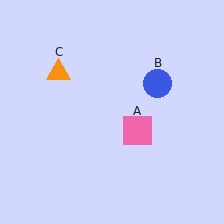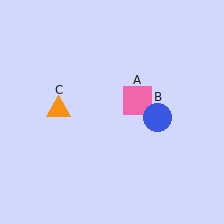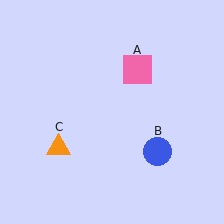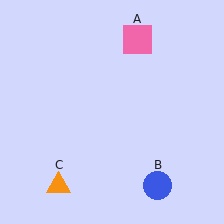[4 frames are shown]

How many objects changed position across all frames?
3 objects changed position: pink square (object A), blue circle (object B), orange triangle (object C).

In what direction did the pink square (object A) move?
The pink square (object A) moved up.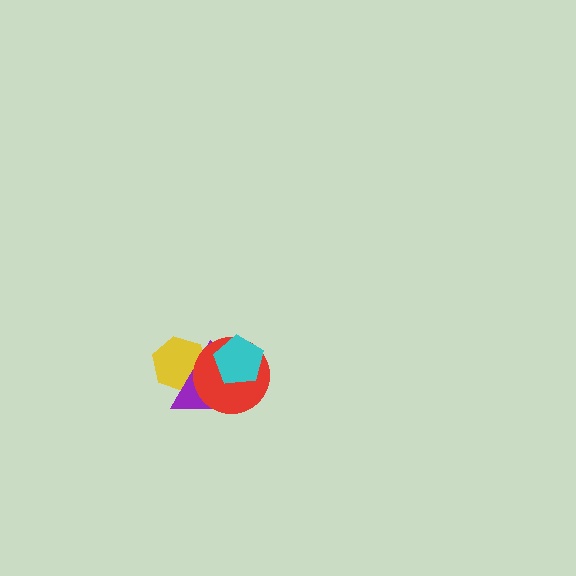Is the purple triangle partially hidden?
Yes, it is partially covered by another shape.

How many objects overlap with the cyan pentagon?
2 objects overlap with the cyan pentagon.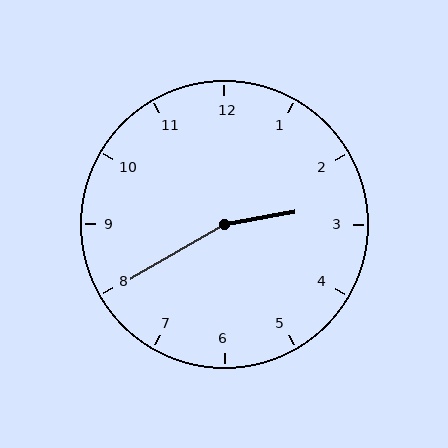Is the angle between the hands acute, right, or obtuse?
It is obtuse.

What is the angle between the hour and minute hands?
Approximately 160 degrees.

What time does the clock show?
2:40.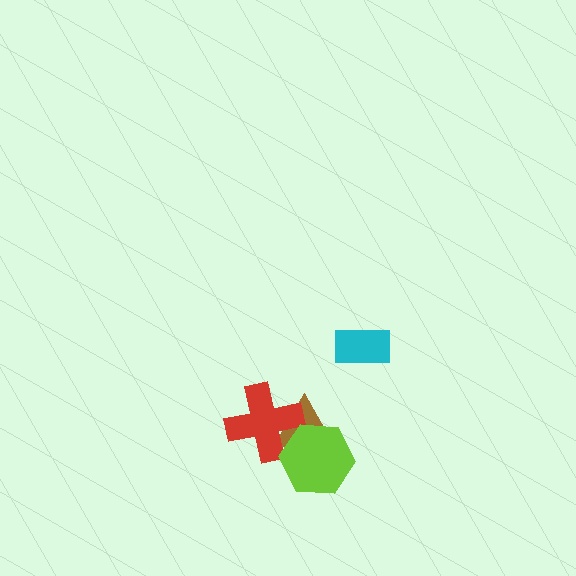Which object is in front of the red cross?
The lime hexagon is in front of the red cross.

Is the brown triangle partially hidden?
Yes, it is partially covered by another shape.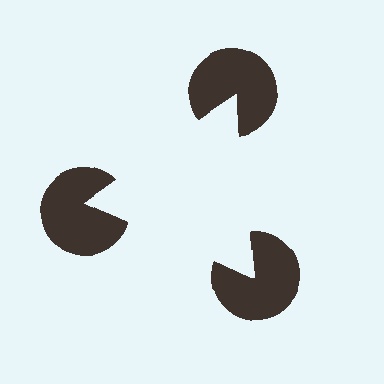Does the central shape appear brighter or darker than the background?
It typically appears slightly brighter than the background, even though no actual brightness change is drawn.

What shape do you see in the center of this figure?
An illusory triangle — its edges are inferred from the aligned wedge cuts in the pac-man discs, not physically drawn.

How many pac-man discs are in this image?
There are 3 — one at each vertex of the illusory triangle.